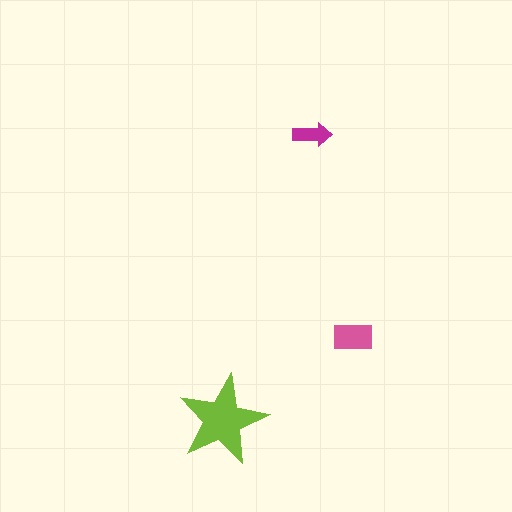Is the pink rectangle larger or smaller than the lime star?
Smaller.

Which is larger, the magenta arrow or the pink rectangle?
The pink rectangle.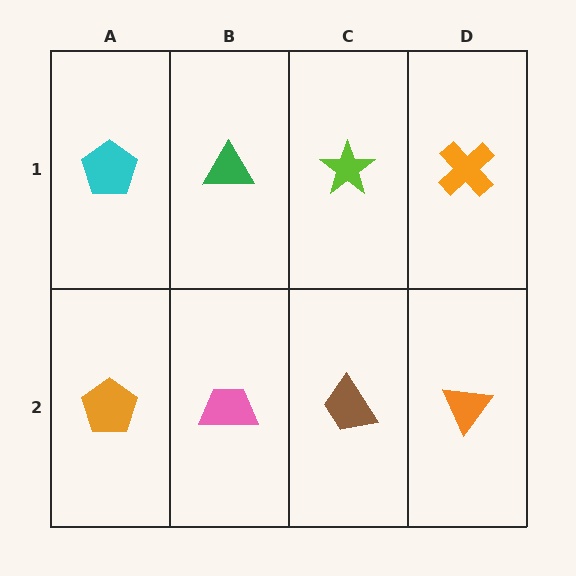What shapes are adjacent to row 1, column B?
A pink trapezoid (row 2, column B), a cyan pentagon (row 1, column A), a lime star (row 1, column C).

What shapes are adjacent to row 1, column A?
An orange pentagon (row 2, column A), a green triangle (row 1, column B).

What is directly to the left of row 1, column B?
A cyan pentagon.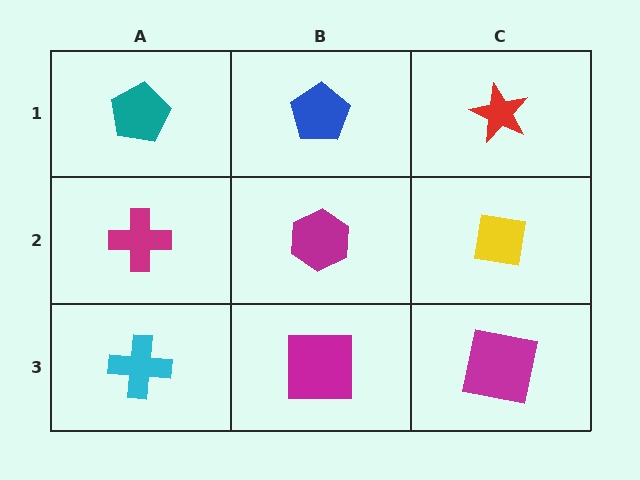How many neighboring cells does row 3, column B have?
3.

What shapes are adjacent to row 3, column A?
A magenta cross (row 2, column A), a magenta square (row 3, column B).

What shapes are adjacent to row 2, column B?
A blue pentagon (row 1, column B), a magenta square (row 3, column B), a magenta cross (row 2, column A), a yellow square (row 2, column C).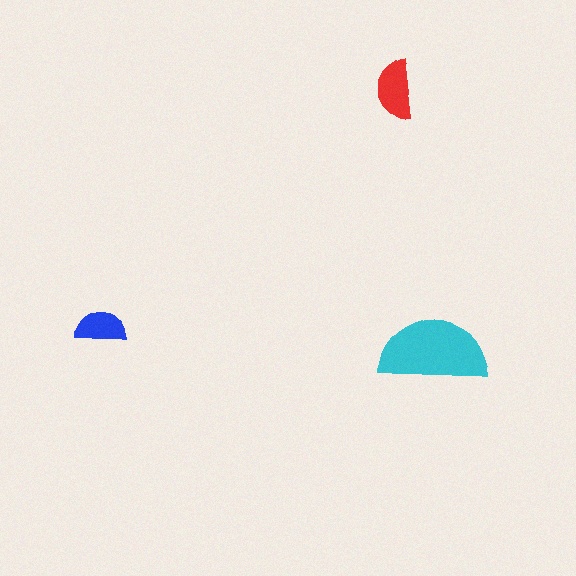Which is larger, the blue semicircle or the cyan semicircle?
The cyan one.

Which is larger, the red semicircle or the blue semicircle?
The red one.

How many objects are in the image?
There are 3 objects in the image.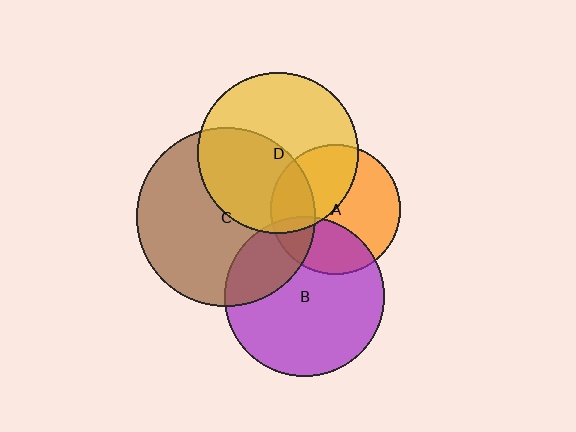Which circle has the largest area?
Circle C (brown).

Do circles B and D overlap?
Yes.